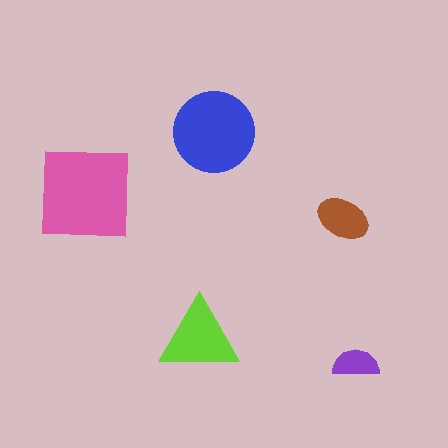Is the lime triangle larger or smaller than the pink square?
Smaller.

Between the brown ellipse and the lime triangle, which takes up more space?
The lime triangle.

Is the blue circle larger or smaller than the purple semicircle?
Larger.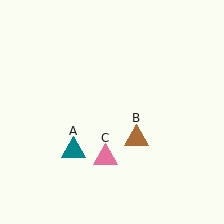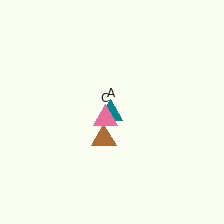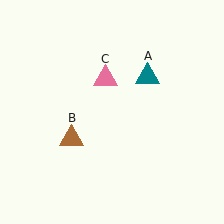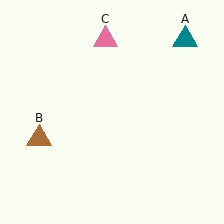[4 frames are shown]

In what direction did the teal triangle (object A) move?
The teal triangle (object A) moved up and to the right.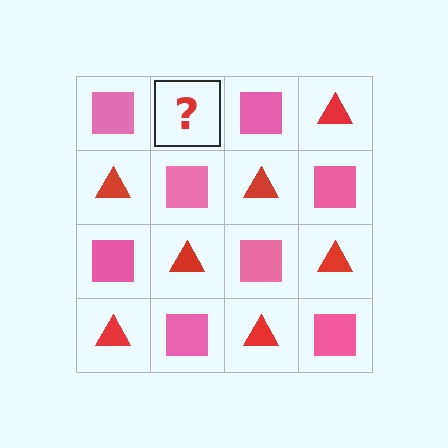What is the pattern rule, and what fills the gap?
The rule is that it alternates pink square and red triangle in a checkerboard pattern. The gap should be filled with a red triangle.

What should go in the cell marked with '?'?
The missing cell should contain a red triangle.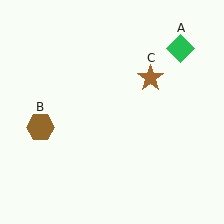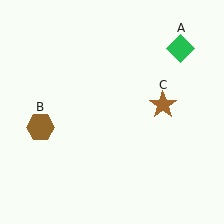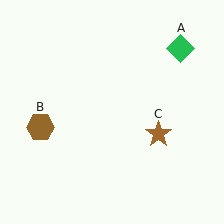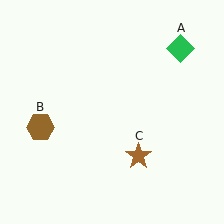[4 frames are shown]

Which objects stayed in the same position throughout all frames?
Green diamond (object A) and brown hexagon (object B) remained stationary.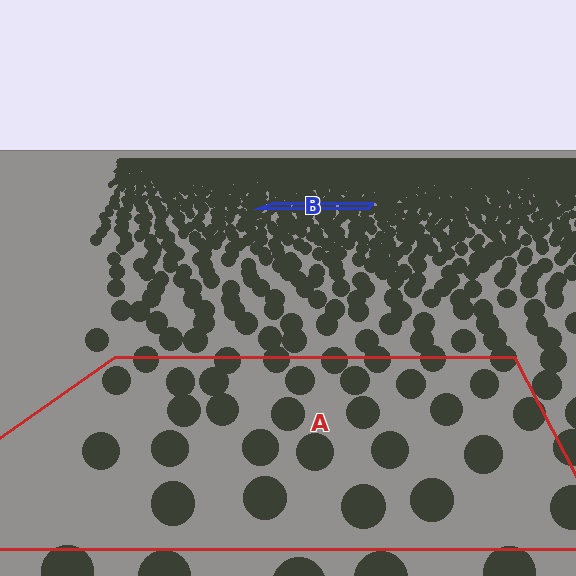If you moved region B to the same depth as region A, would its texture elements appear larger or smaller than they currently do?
They would appear larger. At a closer depth, the same texture elements are projected at a bigger on-screen size.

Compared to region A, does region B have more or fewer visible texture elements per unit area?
Region B has more texture elements per unit area — they are packed more densely because it is farther away.